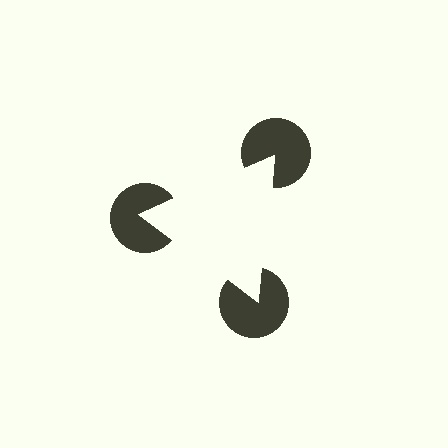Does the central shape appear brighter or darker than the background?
It typically appears slightly brighter than the background, even though no actual brightness change is drawn.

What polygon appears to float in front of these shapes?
An illusory triangle — its edges are inferred from the aligned wedge cuts in the pac-man discs, not physically drawn.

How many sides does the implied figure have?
3 sides.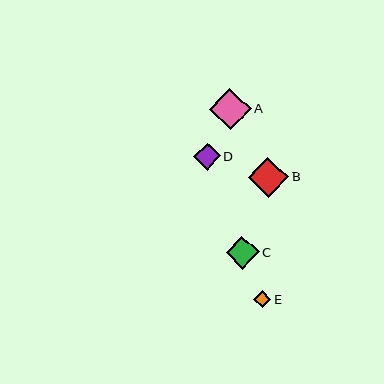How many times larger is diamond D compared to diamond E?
Diamond D is approximately 1.5 times the size of diamond E.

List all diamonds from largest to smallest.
From largest to smallest: A, B, C, D, E.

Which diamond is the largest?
Diamond A is the largest with a size of approximately 42 pixels.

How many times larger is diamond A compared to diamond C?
Diamond A is approximately 1.3 times the size of diamond C.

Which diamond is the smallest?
Diamond E is the smallest with a size of approximately 17 pixels.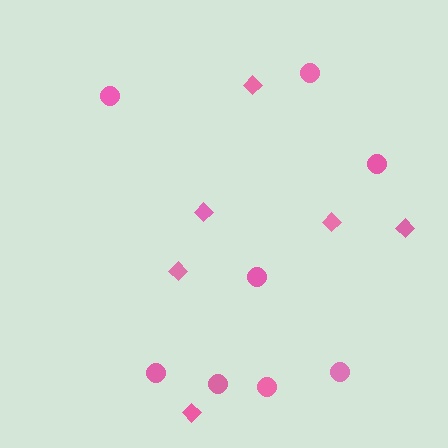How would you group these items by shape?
There are 2 groups: one group of diamonds (6) and one group of circles (8).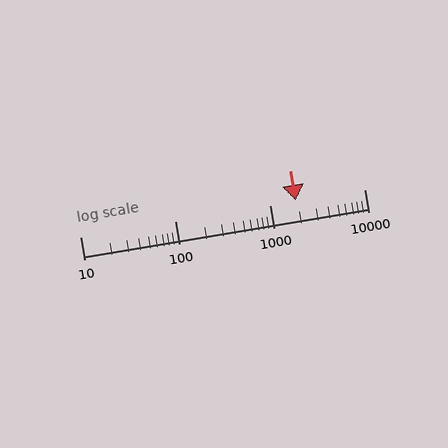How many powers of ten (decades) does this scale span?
The scale spans 3 decades, from 10 to 10000.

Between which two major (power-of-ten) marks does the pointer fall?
The pointer is between 1000 and 10000.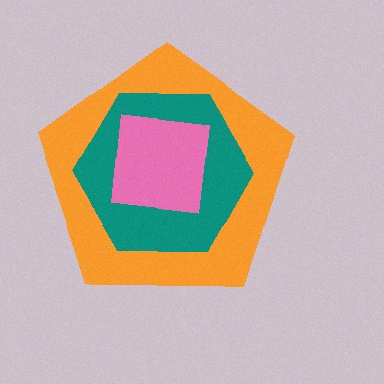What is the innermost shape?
The pink square.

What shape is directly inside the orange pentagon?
The teal hexagon.